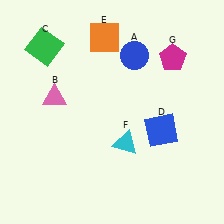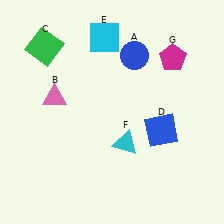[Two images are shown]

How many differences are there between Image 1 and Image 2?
There is 1 difference between the two images.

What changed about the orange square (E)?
In Image 1, E is orange. In Image 2, it changed to cyan.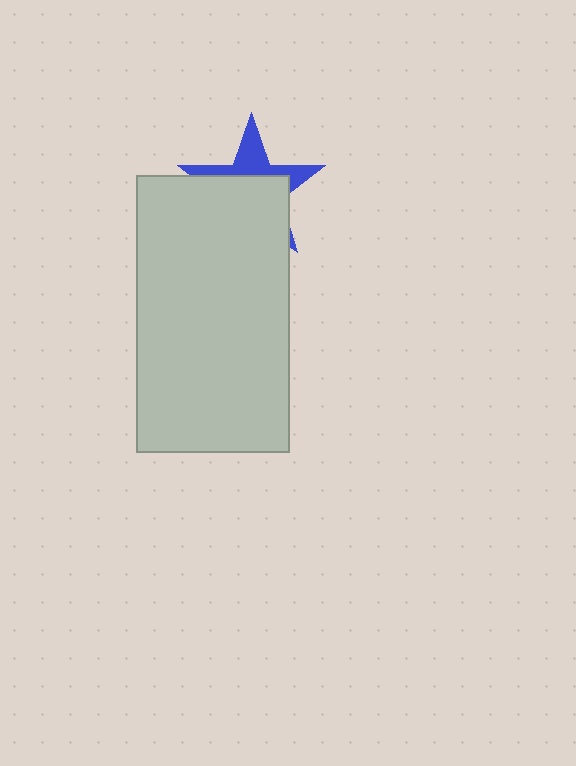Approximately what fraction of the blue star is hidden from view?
Roughly 63% of the blue star is hidden behind the light gray rectangle.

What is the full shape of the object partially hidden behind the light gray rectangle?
The partially hidden object is a blue star.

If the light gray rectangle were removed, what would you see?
You would see the complete blue star.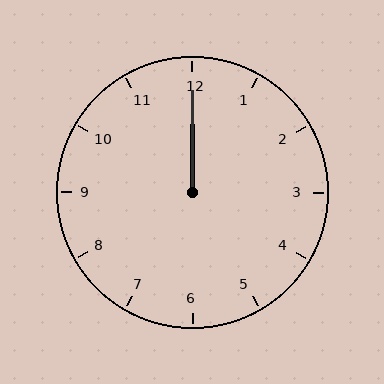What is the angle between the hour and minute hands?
Approximately 0 degrees.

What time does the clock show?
12:00.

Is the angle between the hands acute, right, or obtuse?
It is acute.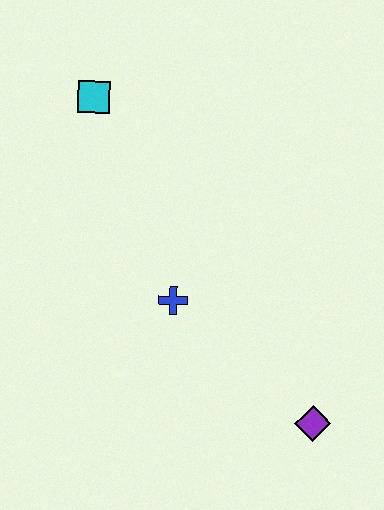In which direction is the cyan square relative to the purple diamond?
The cyan square is above the purple diamond.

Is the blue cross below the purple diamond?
No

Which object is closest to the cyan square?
The blue cross is closest to the cyan square.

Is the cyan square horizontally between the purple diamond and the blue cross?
No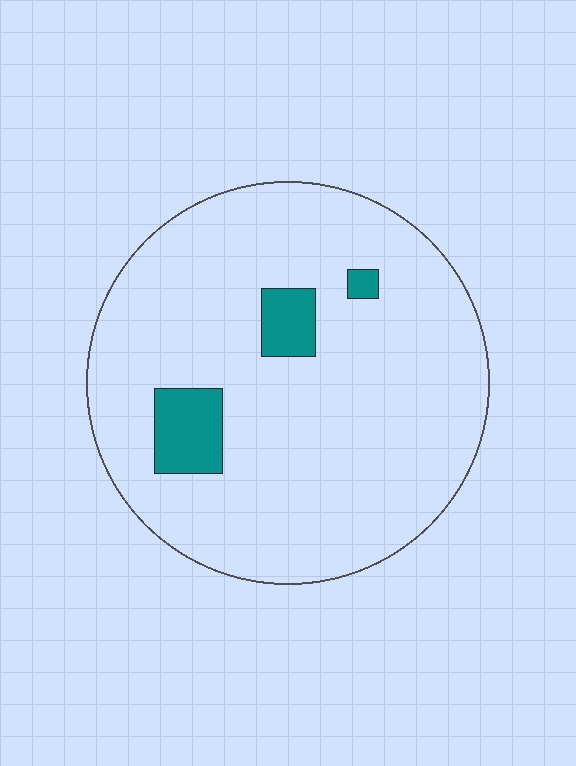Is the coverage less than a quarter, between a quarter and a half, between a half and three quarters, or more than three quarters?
Less than a quarter.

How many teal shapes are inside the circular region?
3.